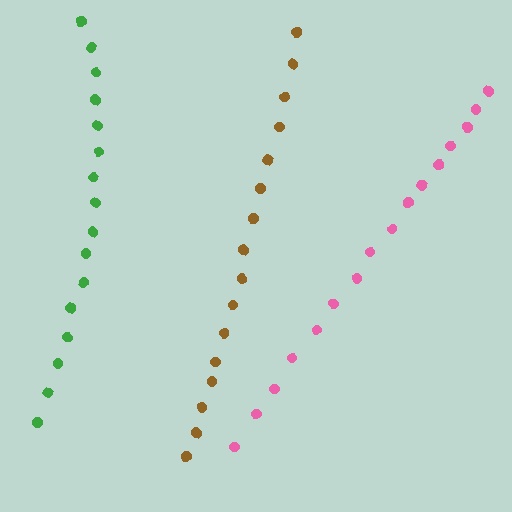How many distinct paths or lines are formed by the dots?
There are 3 distinct paths.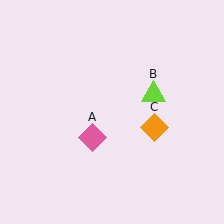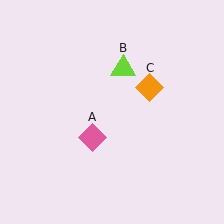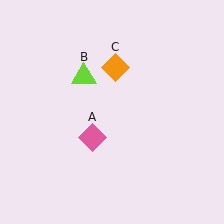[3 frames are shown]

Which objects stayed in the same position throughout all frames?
Pink diamond (object A) remained stationary.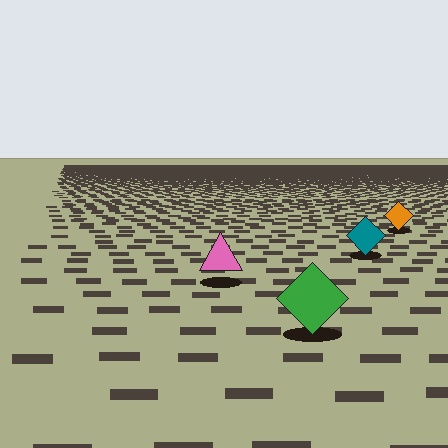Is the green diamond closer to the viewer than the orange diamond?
Yes. The green diamond is closer — you can tell from the texture gradient: the ground texture is coarser near it.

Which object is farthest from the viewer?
The orange diamond is farthest from the viewer. It appears smaller and the ground texture around it is denser.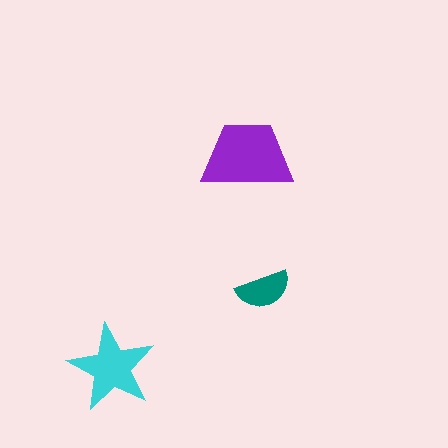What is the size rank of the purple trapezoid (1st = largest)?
1st.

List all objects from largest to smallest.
The purple trapezoid, the cyan star, the teal semicircle.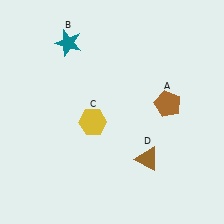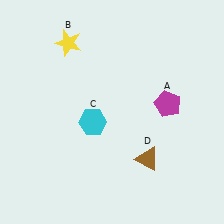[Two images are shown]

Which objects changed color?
A changed from brown to magenta. B changed from teal to yellow. C changed from yellow to cyan.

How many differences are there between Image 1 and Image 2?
There are 3 differences between the two images.